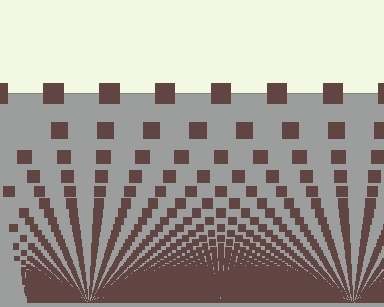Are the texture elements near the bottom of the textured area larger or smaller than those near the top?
Smaller. The gradient is inverted — elements near the bottom are smaller and denser.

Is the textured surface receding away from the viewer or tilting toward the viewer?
The surface appears to tilt toward the viewer. Texture elements get larger and sparser toward the top.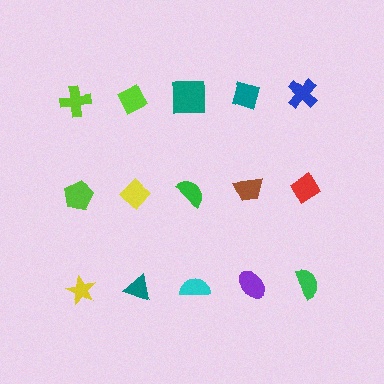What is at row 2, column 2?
A yellow diamond.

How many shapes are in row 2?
5 shapes.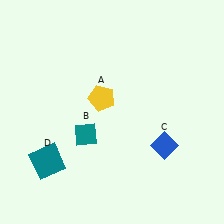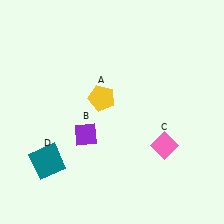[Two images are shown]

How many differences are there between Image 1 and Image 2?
There are 2 differences between the two images.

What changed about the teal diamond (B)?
In Image 1, B is teal. In Image 2, it changed to purple.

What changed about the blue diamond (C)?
In Image 1, C is blue. In Image 2, it changed to pink.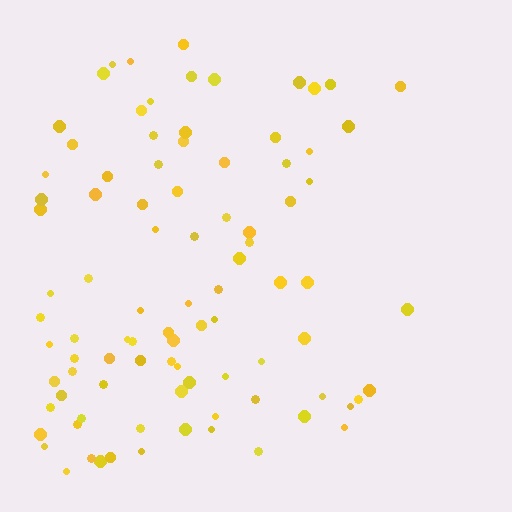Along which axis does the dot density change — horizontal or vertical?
Horizontal.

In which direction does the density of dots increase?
From right to left, with the left side densest.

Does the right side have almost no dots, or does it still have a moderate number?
Still a moderate number, just noticeably fewer than the left.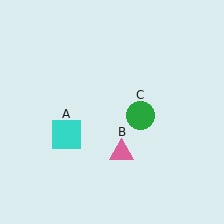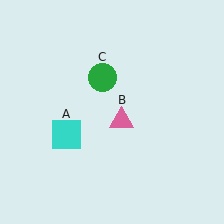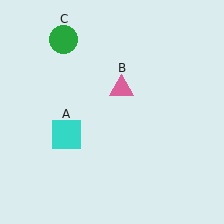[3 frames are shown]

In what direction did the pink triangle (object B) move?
The pink triangle (object B) moved up.